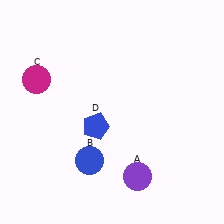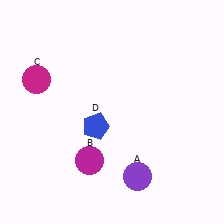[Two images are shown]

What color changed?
The circle (B) changed from blue in Image 1 to magenta in Image 2.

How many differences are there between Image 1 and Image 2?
There is 1 difference between the two images.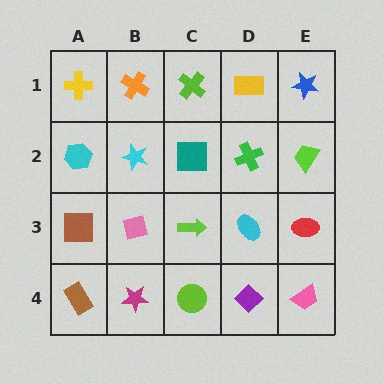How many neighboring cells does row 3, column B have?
4.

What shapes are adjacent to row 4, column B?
A pink square (row 3, column B), a brown rectangle (row 4, column A), a lime circle (row 4, column C).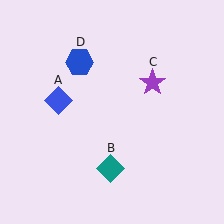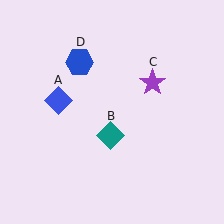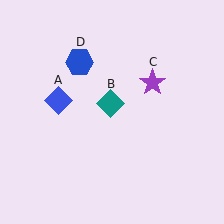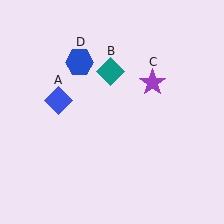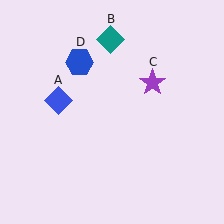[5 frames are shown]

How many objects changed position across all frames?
1 object changed position: teal diamond (object B).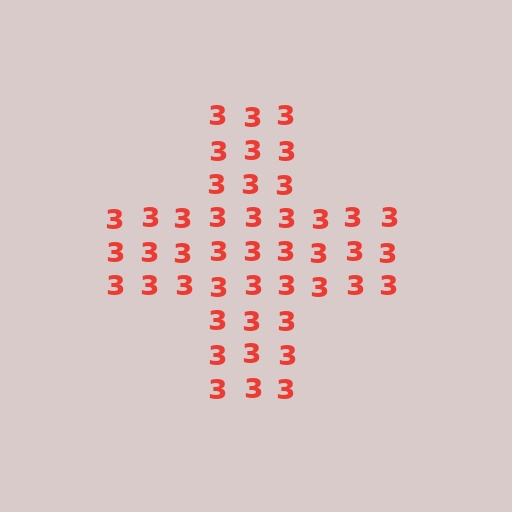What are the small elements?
The small elements are digit 3's.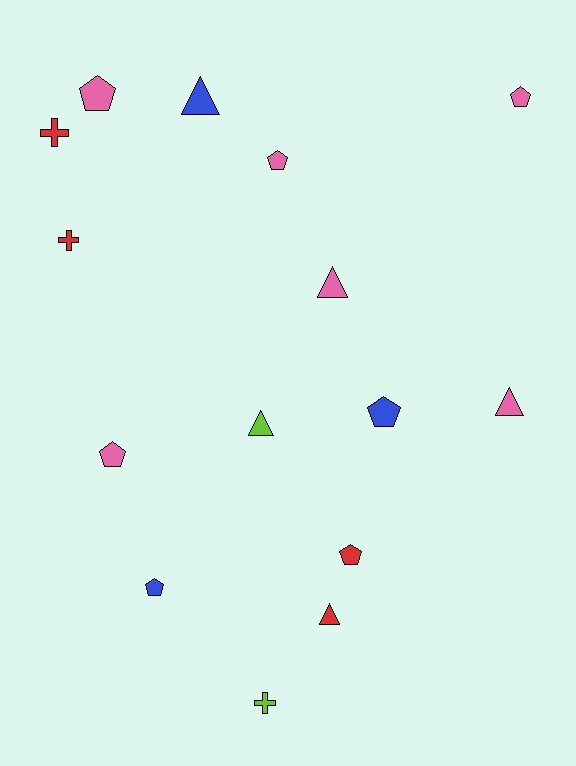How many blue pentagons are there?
There are 2 blue pentagons.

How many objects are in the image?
There are 15 objects.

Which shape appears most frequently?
Pentagon, with 7 objects.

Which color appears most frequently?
Pink, with 6 objects.